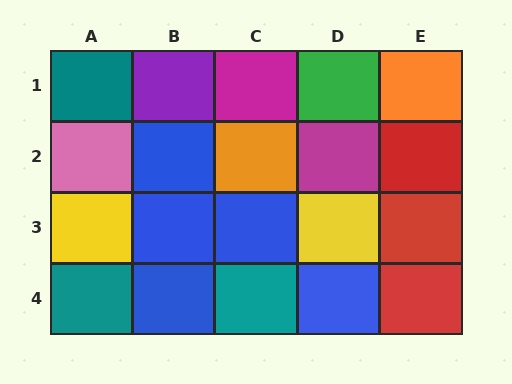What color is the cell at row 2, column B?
Blue.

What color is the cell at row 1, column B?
Purple.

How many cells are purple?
1 cell is purple.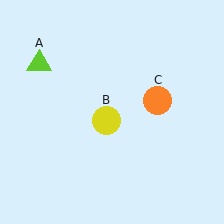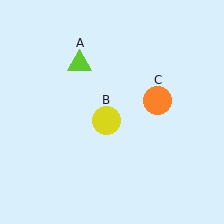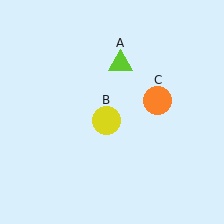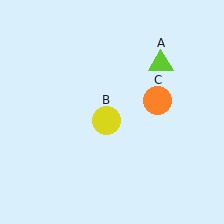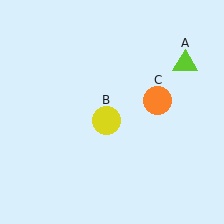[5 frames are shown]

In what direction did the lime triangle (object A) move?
The lime triangle (object A) moved right.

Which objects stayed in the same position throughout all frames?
Yellow circle (object B) and orange circle (object C) remained stationary.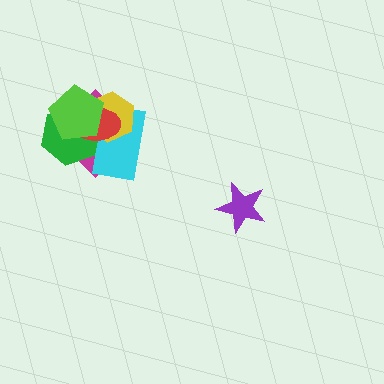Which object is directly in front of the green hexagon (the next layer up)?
The yellow hexagon is directly in front of the green hexagon.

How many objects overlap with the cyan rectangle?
5 objects overlap with the cyan rectangle.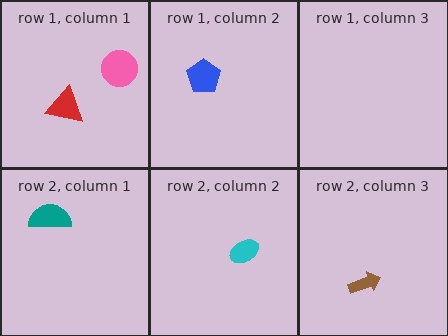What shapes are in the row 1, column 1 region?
The pink circle, the red triangle.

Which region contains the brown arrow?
The row 2, column 3 region.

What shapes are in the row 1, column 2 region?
The blue pentagon.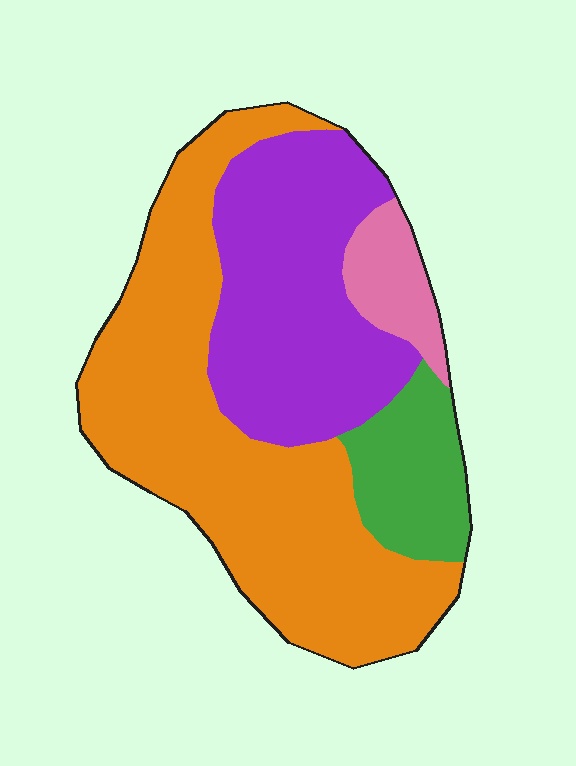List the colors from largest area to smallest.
From largest to smallest: orange, purple, green, pink.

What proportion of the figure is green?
Green takes up less than a sixth of the figure.